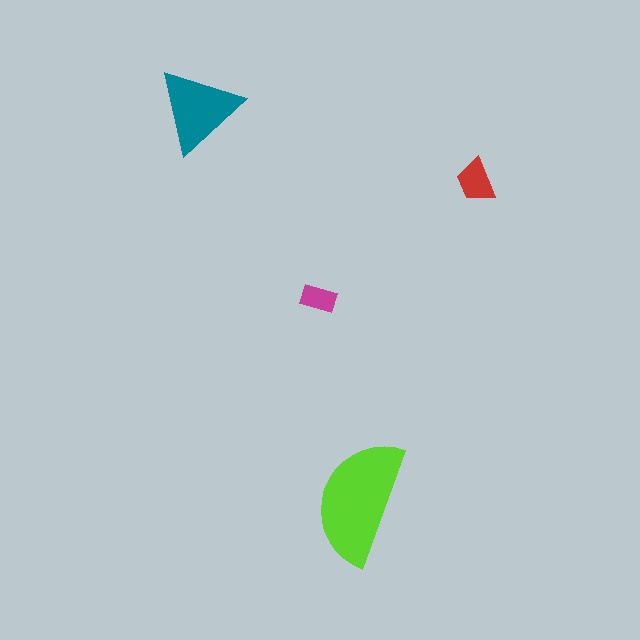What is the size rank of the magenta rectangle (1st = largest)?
4th.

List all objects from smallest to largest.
The magenta rectangle, the red trapezoid, the teal triangle, the lime semicircle.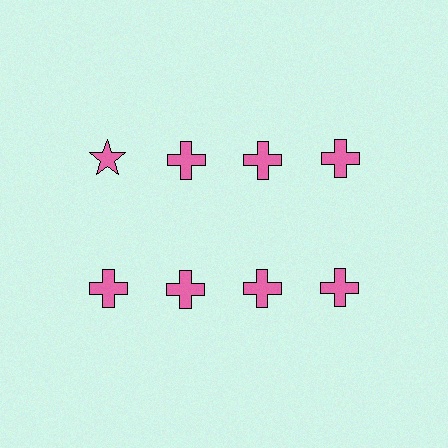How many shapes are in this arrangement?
There are 8 shapes arranged in a grid pattern.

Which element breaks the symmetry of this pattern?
The pink star in the top row, leftmost column breaks the symmetry. All other shapes are pink crosses.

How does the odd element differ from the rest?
It has a different shape: star instead of cross.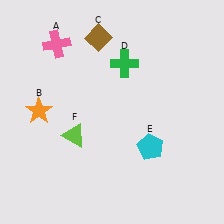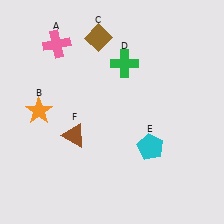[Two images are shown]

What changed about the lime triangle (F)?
In Image 1, F is lime. In Image 2, it changed to brown.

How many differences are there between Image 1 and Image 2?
There is 1 difference between the two images.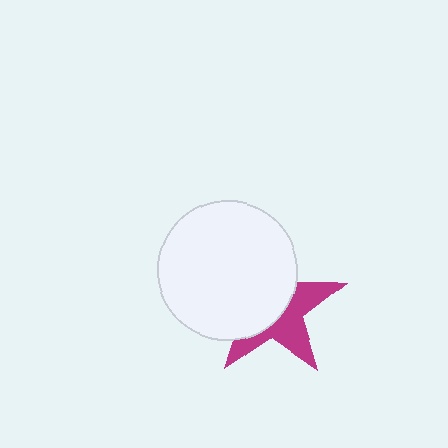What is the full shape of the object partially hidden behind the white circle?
The partially hidden object is a magenta star.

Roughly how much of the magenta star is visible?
A small part of it is visible (roughly 43%).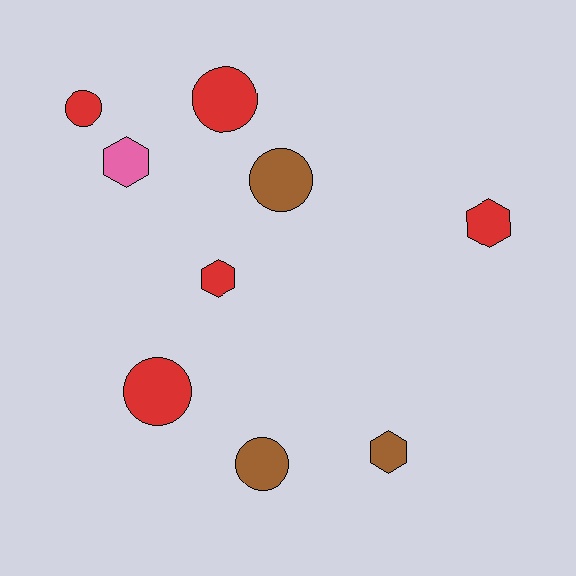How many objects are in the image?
There are 9 objects.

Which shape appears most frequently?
Circle, with 5 objects.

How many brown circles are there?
There are 2 brown circles.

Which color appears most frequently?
Red, with 5 objects.